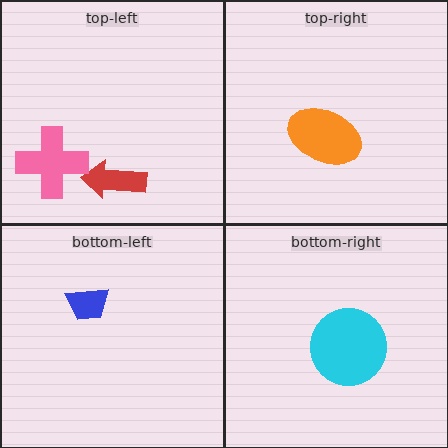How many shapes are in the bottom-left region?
1.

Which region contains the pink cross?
The top-left region.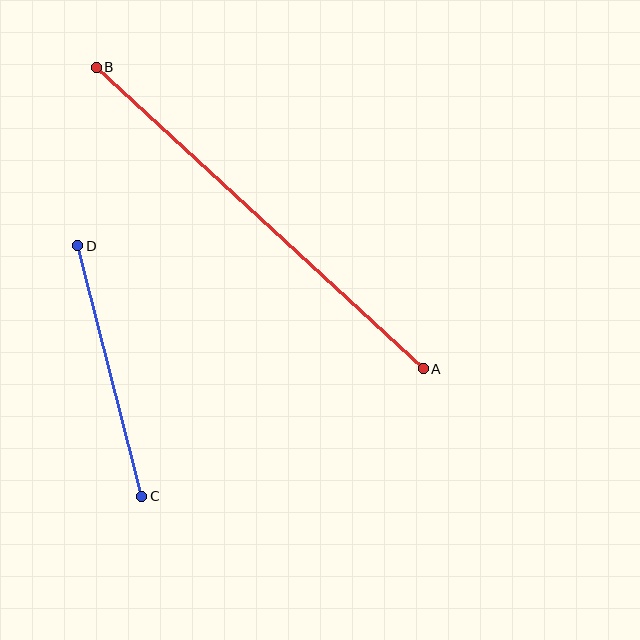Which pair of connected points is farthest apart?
Points A and B are farthest apart.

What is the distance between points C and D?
The distance is approximately 259 pixels.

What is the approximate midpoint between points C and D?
The midpoint is at approximately (110, 371) pixels.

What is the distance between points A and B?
The distance is approximately 445 pixels.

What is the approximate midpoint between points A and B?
The midpoint is at approximately (260, 218) pixels.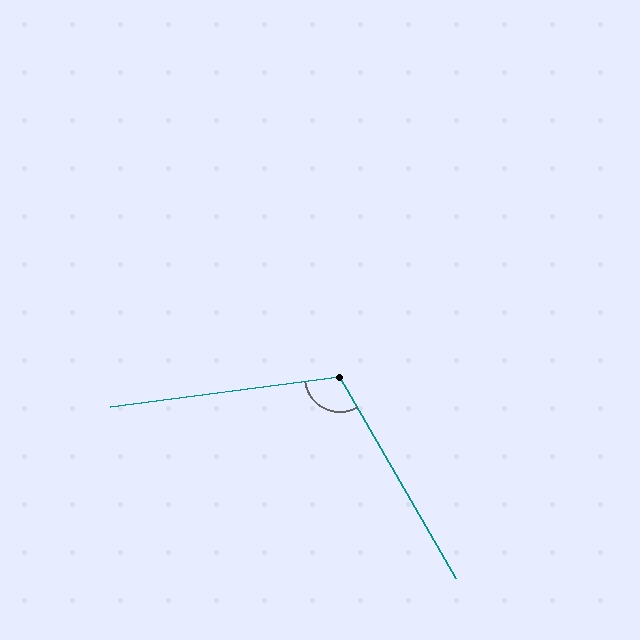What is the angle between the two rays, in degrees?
Approximately 112 degrees.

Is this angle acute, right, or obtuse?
It is obtuse.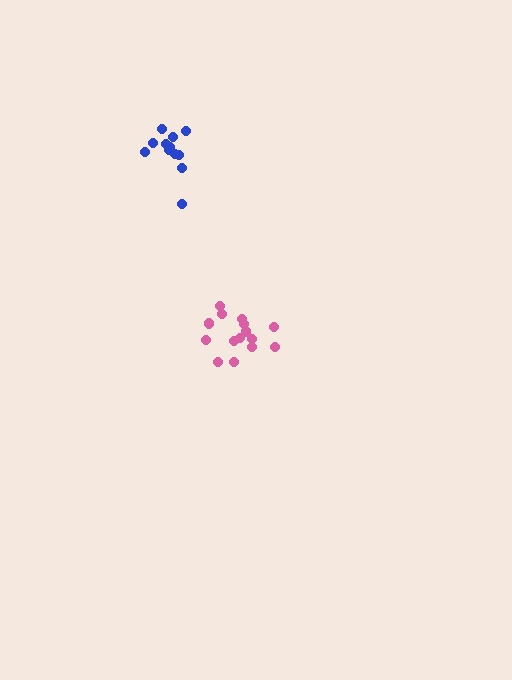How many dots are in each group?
Group 1: 13 dots, Group 2: 15 dots (28 total).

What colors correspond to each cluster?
The clusters are colored: blue, pink.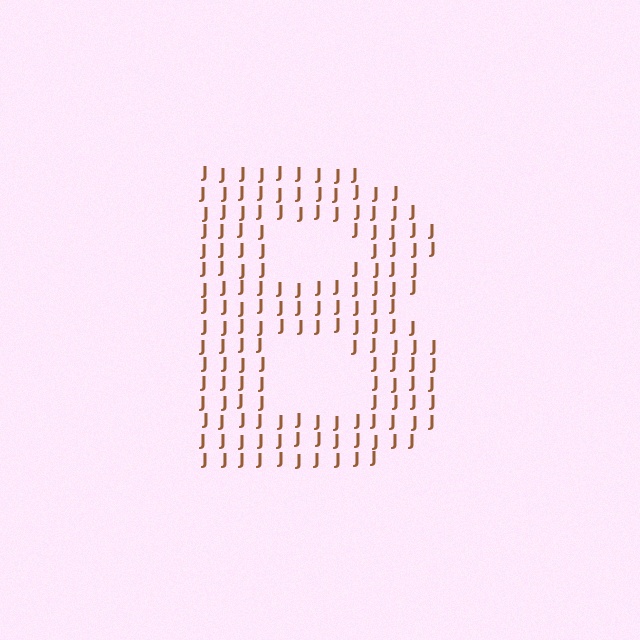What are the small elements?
The small elements are letter J's.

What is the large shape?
The large shape is the letter B.